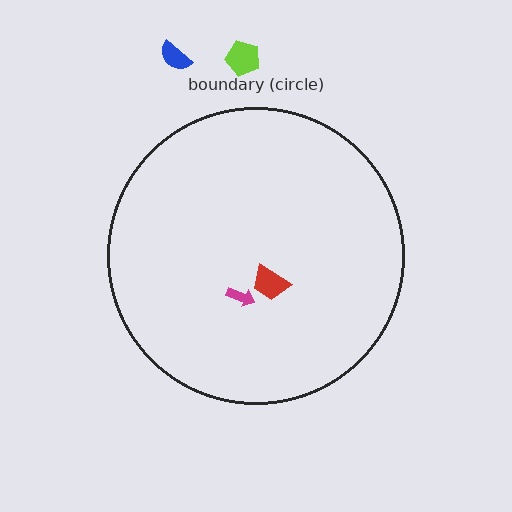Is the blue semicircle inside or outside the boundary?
Outside.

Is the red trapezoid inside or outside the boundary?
Inside.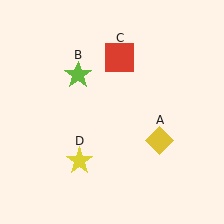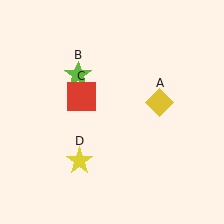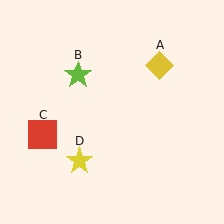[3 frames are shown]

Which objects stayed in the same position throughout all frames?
Lime star (object B) and yellow star (object D) remained stationary.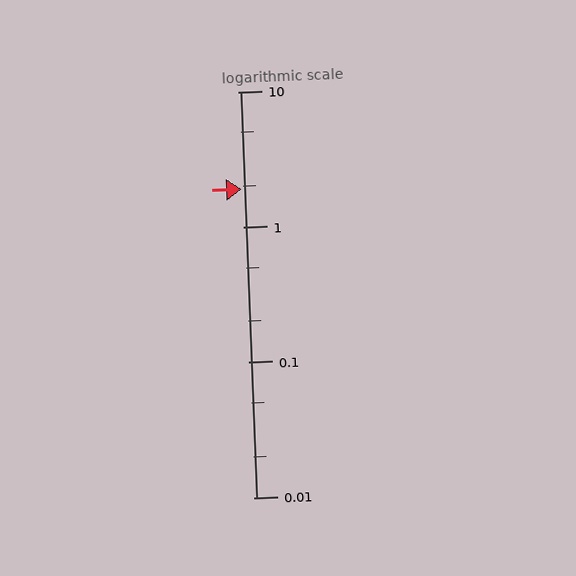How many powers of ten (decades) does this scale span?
The scale spans 3 decades, from 0.01 to 10.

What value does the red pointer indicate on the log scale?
The pointer indicates approximately 1.9.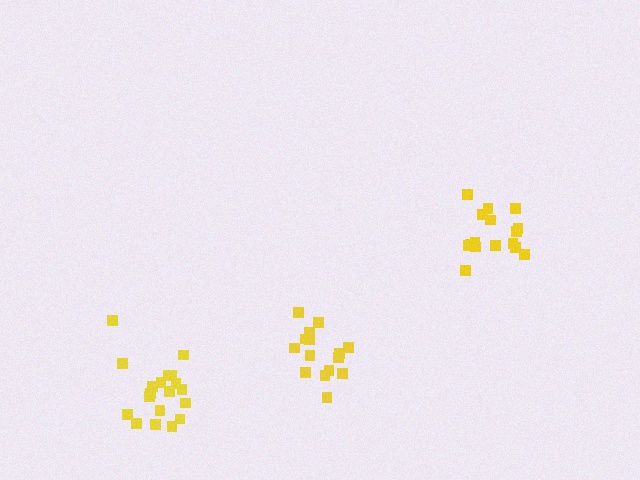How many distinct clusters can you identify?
There are 3 distinct clusters.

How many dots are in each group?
Group 1: 20 dots, Group 2: 16 dots, Group 3: 16 dots (52 total).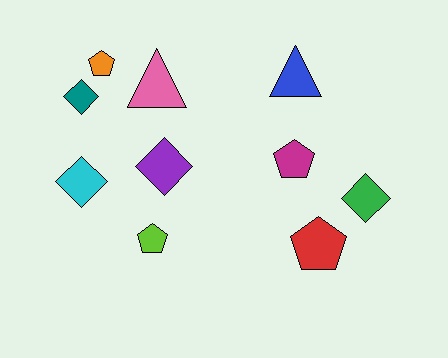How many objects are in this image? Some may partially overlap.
There are 10 objects.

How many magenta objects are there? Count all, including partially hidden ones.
There is 1 magenta object.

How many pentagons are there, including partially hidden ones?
There are 4 pentagons.